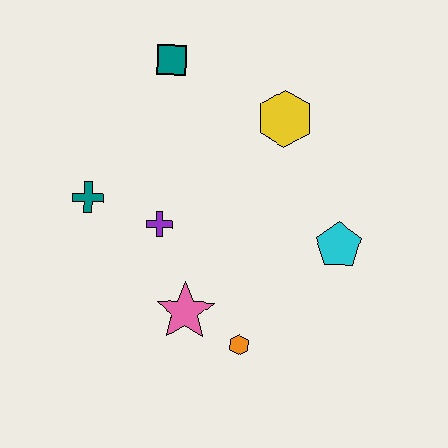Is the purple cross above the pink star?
Yes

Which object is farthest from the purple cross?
The cyan pentagon is farthest from the purple cross.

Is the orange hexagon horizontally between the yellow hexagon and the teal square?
Yes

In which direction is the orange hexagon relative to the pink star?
The orange hexagon is to the right of the pink star.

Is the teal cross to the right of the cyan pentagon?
No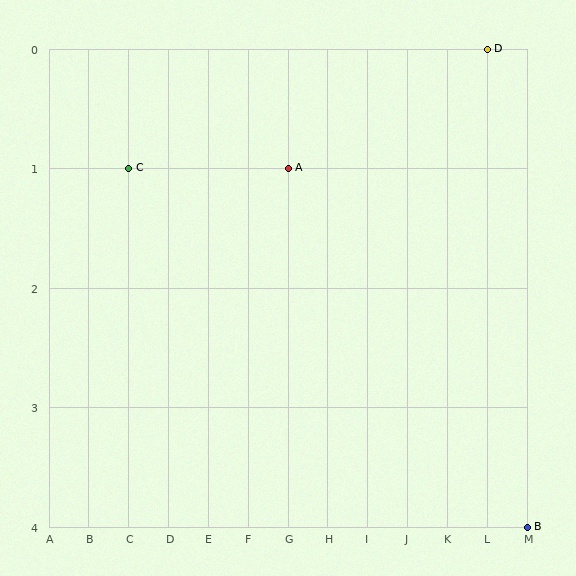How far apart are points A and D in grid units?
Points A and D are 5 columns and 1 row apart (about 5.1 grid units diagonally).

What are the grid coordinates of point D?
Point D is at grid coordinates (L, 0).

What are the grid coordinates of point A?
Point A is at grid coordinates (G, 1).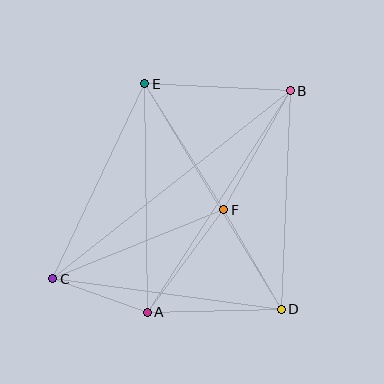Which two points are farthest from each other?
Points B and C are farthest from each other.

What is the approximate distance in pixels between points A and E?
The distance between A and E is approximately 229 pixels.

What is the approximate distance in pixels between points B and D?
The distance between B and D is approximately 219 pixels.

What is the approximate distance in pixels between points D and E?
The distance between D and E is approximately 264 pixels.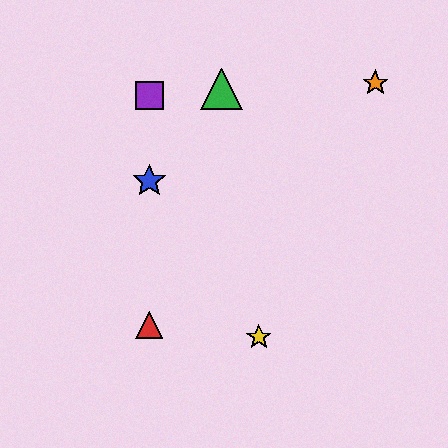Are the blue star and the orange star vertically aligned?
No, the blue star is at x≈149 and the orange star is at x≈375.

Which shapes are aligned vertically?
The red triangle, the blue star, the purple square are aligned vertically.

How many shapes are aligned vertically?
3 shapes (the red triangle, the blue star, the purple square) are aligned vertically.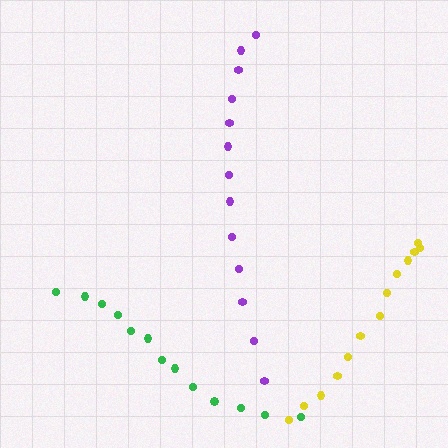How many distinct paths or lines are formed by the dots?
There are 3 distinct paths.